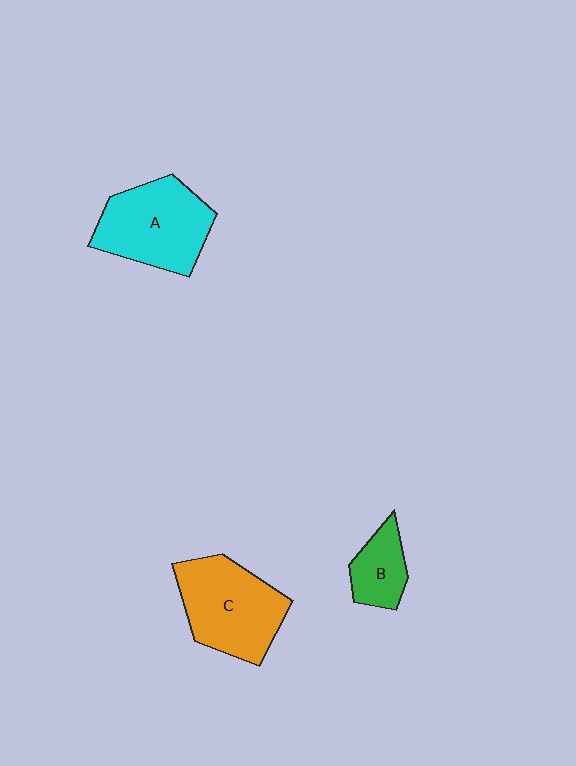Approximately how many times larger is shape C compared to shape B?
Approximately 2.2 times.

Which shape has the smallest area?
Shape B (green).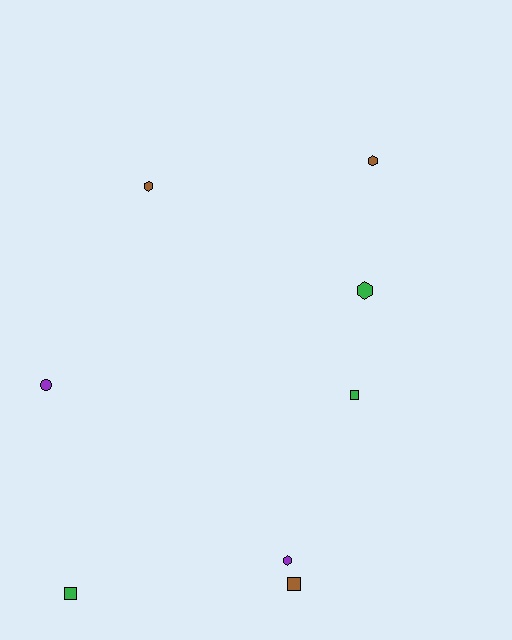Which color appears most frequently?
Green, with 3 objects.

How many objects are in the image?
There are 8 objects.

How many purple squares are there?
There are no purple squares.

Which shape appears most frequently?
Hexagon, with 4 objects.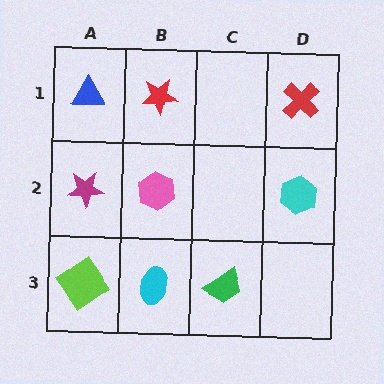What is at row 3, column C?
A green trapezoid.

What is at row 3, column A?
A lime diamond.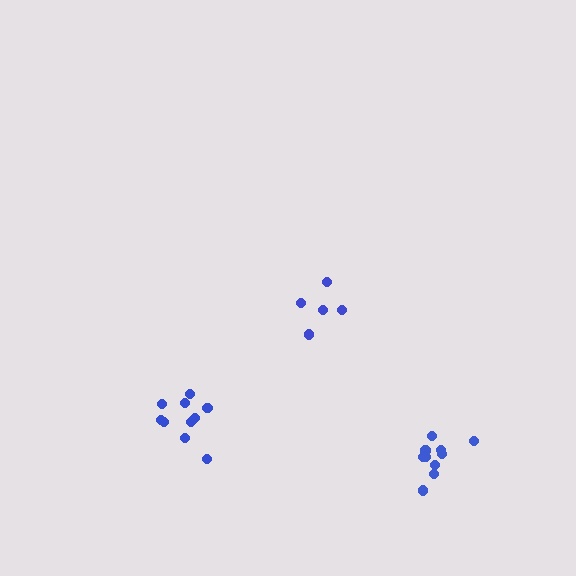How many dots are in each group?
Group 1: 10 dots, Group 2: 5 dots, Group 3: 10 dots (25 total).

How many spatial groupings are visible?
There are 3 spatial groupings.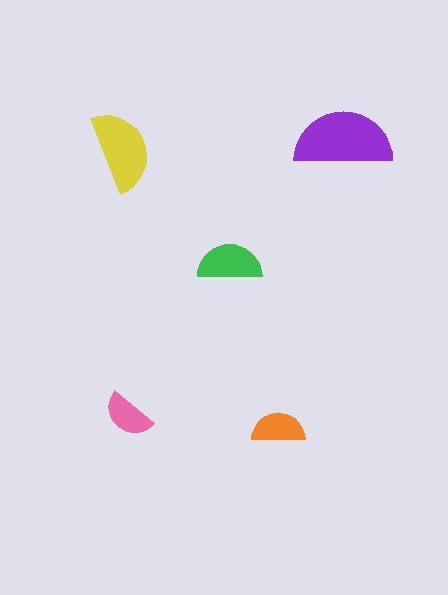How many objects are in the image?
There are 5 objects in the image.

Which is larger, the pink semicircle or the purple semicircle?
The purple one.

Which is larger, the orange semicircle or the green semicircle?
The green one.